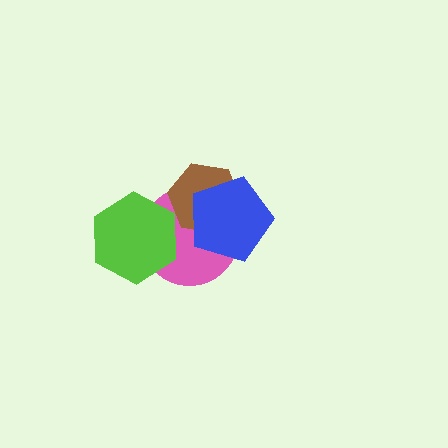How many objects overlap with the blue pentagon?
2 objects overlap with the blue pentagon.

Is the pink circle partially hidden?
Yes, it is partially covered by another shape.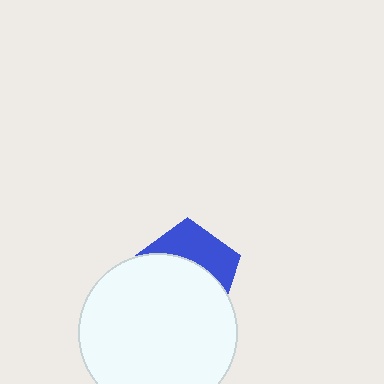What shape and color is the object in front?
The object in front is a white circle.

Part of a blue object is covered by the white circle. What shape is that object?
It is a pentagon.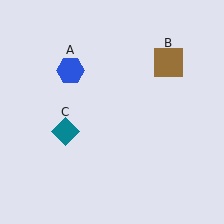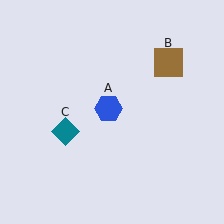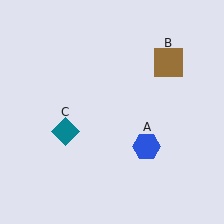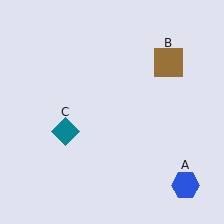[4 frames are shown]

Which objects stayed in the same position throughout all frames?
Brown square (object B) and teal diamond (object C) remained stationary.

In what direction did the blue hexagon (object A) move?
The blue hexagon (object A) moved down and to the right.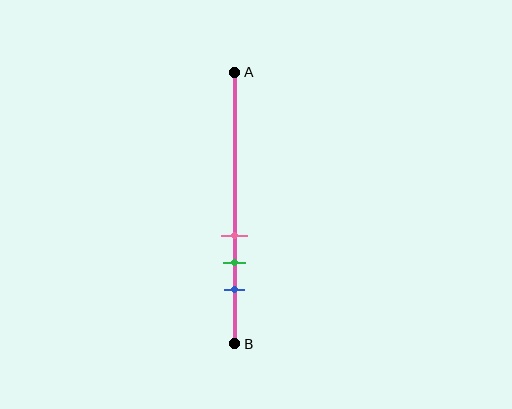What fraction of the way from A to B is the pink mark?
The pink mark is approximately 60% (0.6) of the way from A to B.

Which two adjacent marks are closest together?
The pink and green marks are the closest adjacent pair.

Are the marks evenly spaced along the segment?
Yes, the marks are approximately evenly spaced.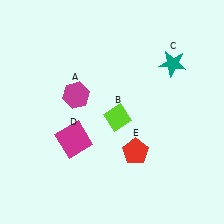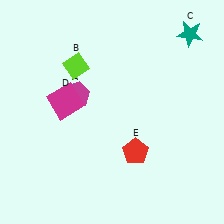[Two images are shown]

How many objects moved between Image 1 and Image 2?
3 objects moved between the two images.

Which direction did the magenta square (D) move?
The magenta square (D) moved up.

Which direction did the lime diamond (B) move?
The lime diamond (B) moved up.